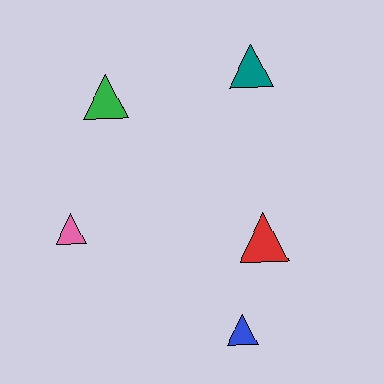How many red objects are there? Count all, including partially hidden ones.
There is 1 red object.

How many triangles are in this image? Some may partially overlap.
There are 5 triangles.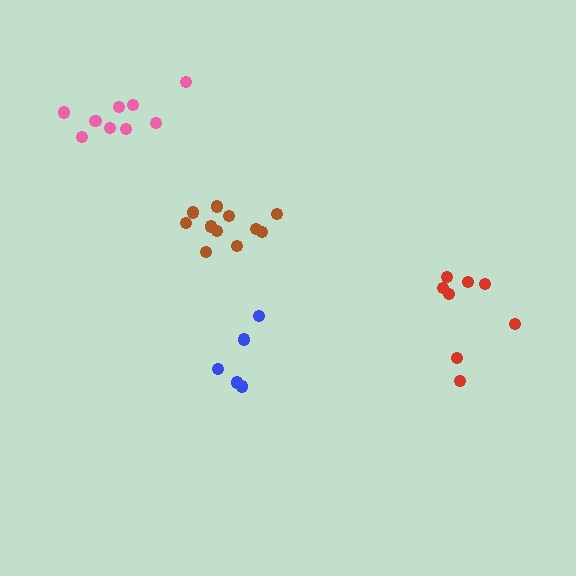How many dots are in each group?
Group 1: 8 dots, Group 2: 5 dots, Group 3: 9 dots, Group 4: 11 dots (33 total).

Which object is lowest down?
The blue cluster is bottommost.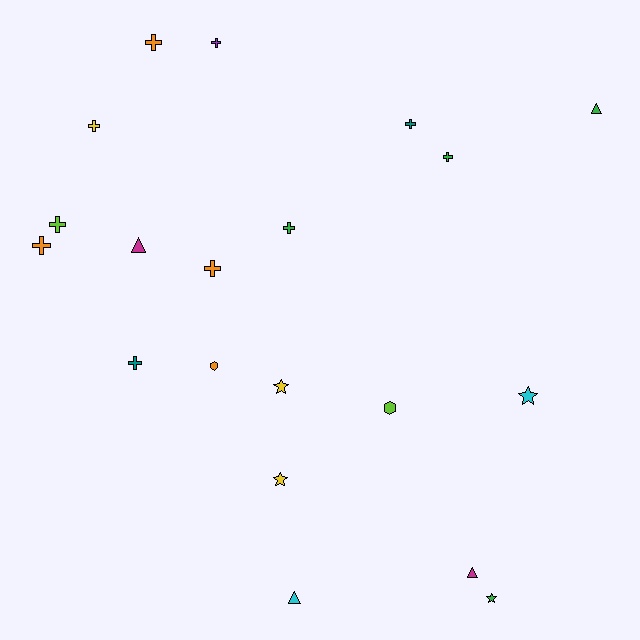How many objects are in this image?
There are 20 objects.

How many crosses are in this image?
There are 10 crosses.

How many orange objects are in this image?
There are 4 orange objects.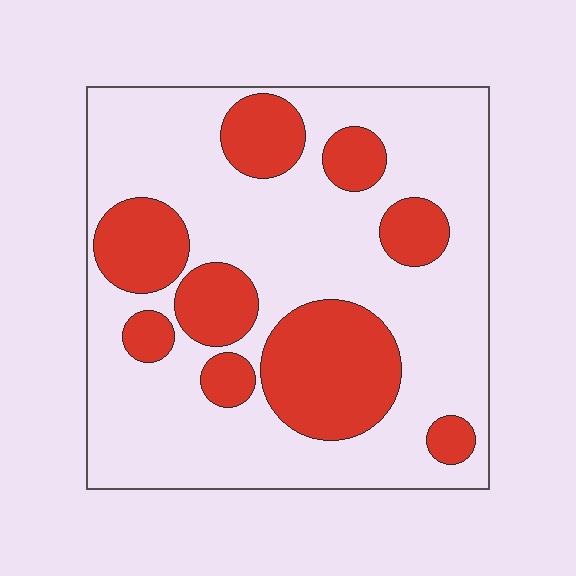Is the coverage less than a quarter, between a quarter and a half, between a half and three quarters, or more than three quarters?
Between a quarter and a half.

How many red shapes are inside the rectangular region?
9.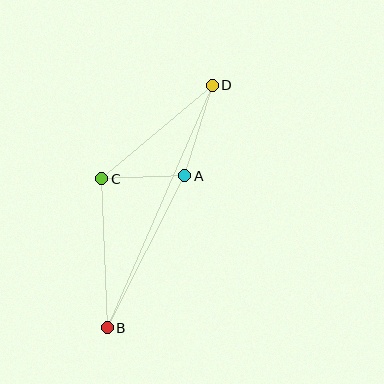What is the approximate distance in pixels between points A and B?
The distance between A and B is approximately 170 pixels.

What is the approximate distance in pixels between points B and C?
The distance between B and C is approximately 149 pixels.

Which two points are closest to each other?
Points A and C are closest to each other.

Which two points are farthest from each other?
Points B and D are farthest from each other.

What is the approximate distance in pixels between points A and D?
The distance between A and D is approximately 95 pixels.